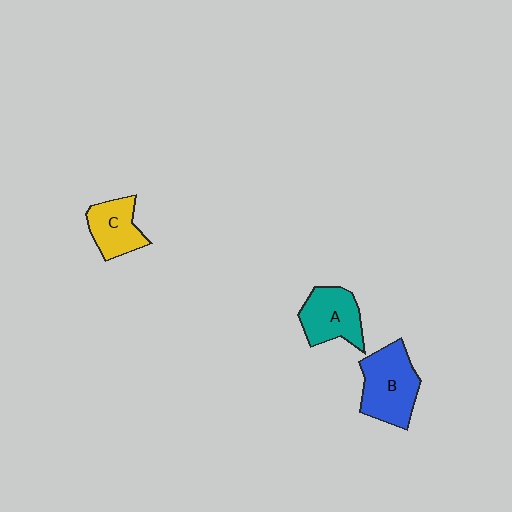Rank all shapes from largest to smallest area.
From largest to smallest: B (blue), A (teal), C (yellow).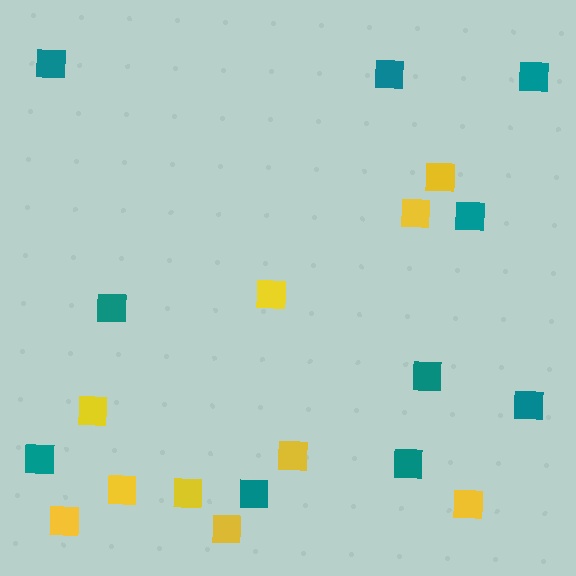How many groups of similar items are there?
There are 2 groups: one group of yellow squares (10) and one group of teal squares (10).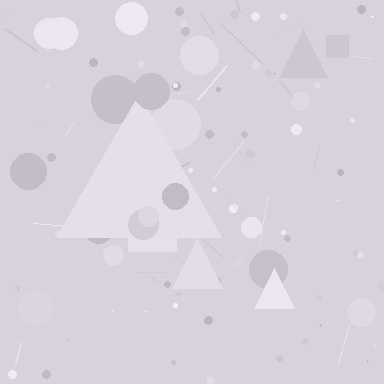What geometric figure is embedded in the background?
A triangle is embedded in the background.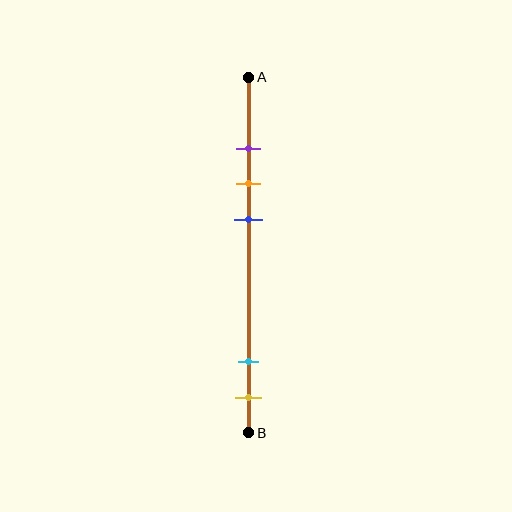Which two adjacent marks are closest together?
The purple and orange marks are the closest adjacent pair.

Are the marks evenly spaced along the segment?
No, the marks are not evenly spaced.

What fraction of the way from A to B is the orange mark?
The orange mark is approximately 30% (0.3) of the way from A to B.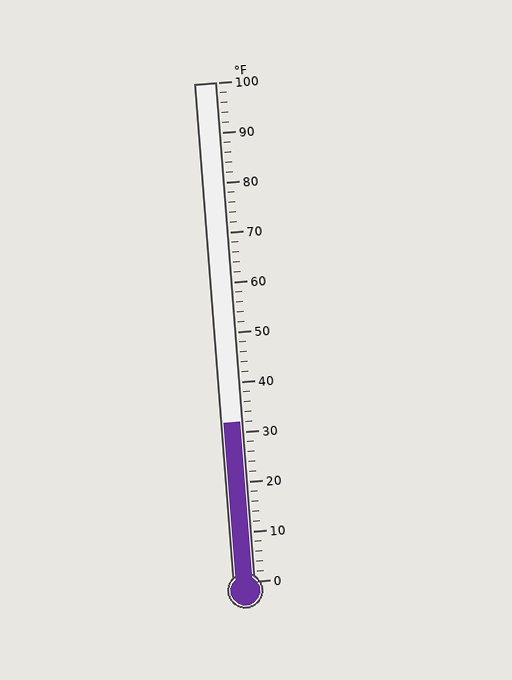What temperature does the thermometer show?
The thermometer shows approximately 32°F.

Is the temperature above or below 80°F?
The temperature is below 80°F.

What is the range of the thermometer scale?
The thermometer scale ranges from 0°F to 100°F.